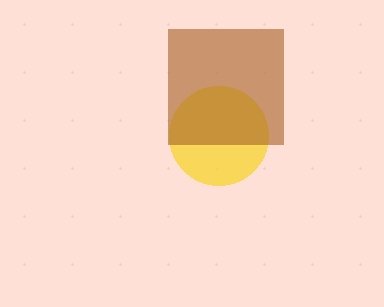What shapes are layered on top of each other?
The layered shapes are: a yellow circle, a brown square.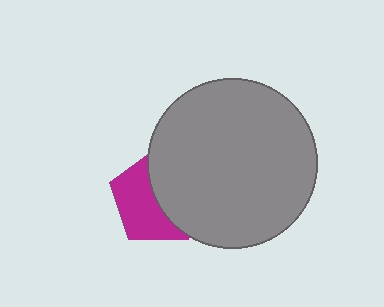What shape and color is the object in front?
The object in front is a gray circle.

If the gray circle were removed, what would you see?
You would see the complete magenta pentagon.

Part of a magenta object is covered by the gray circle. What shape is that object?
It is a pentagon.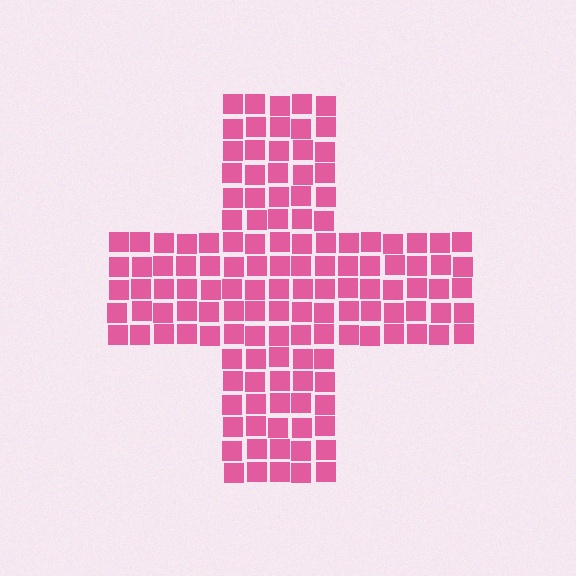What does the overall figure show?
The overall figure shows a cross.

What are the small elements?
The small elements are squares.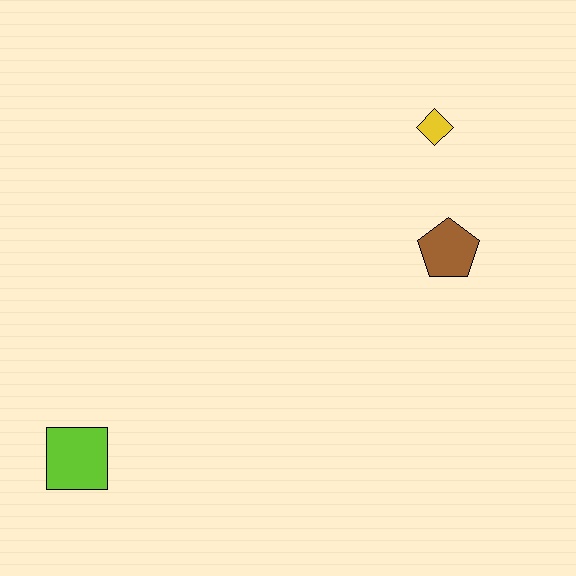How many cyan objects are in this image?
There are no cyan objects.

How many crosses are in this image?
There are no crosses.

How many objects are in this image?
There are 3 objects.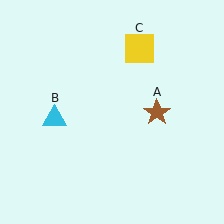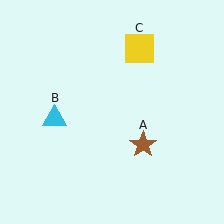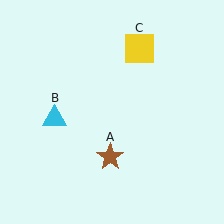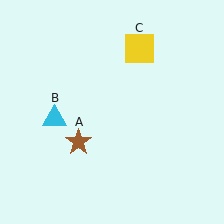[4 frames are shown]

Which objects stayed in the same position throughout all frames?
Cyan triangle (object B) and yellow square (object C) remained stationary.